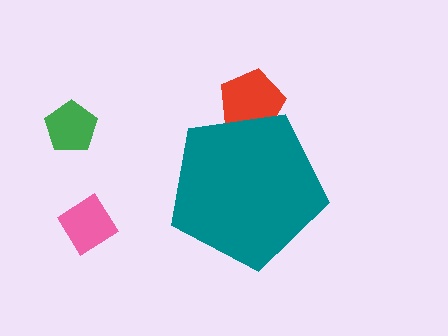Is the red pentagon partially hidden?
Yes, the red pentagon is partially hidden behind the teal pentagon.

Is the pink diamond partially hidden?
No, the pink diamond is fully visible.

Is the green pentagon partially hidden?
No, the green pentagon is fully visible.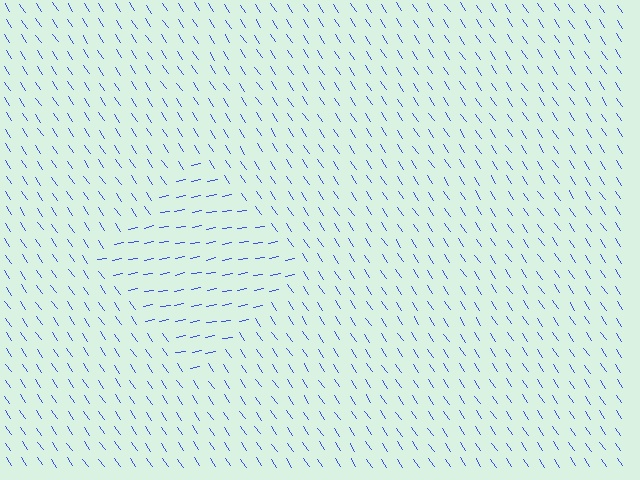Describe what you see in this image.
The image is filled with small blue line segments. A diamond region in the image has lines oriented differently from the surrounding lines, creating a visible texture boundary.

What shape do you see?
I see a diamond.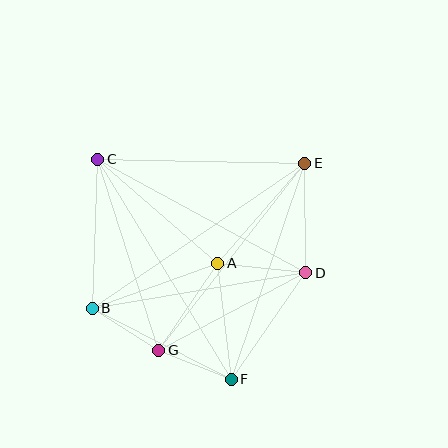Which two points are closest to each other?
Points B and G are closest to each other.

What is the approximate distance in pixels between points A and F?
The distance between A and F is approximately 117 pixels.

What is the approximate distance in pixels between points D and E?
The distance between D and E is approximately 109 pixels.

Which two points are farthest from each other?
Points C and F are farthest from each other.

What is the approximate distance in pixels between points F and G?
The distance between F and G is approximately 78 pixels.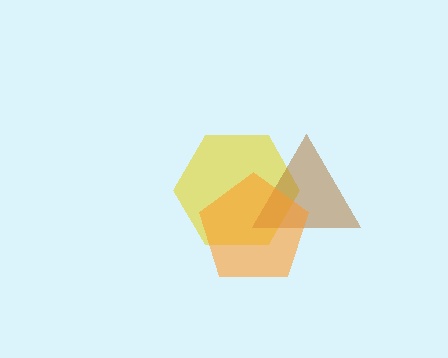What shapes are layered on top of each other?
The layered shapes are: a yellow hexagon, a brown triangle, an orange pentagon.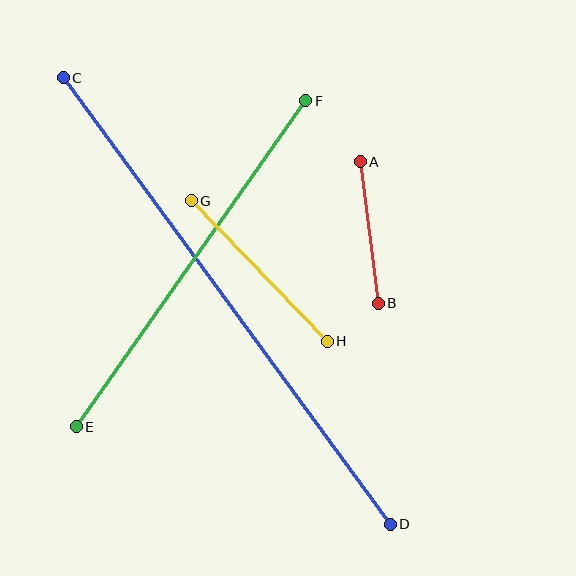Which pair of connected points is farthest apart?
Points C and D are farthest apart.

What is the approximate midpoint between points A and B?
The midpoint is at approximately (369, 232) pixels.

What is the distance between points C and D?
The distance is approximately 553 pixels.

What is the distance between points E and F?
The distance is approximately 399 pixels.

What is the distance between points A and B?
The distance is approximately 143 pixels.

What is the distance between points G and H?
The distance is approximately 196 pixels.